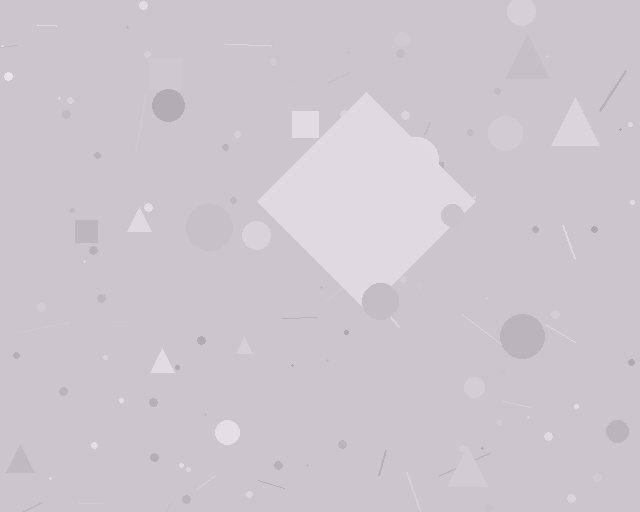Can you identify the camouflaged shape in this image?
The camouflaged shape is a diamond.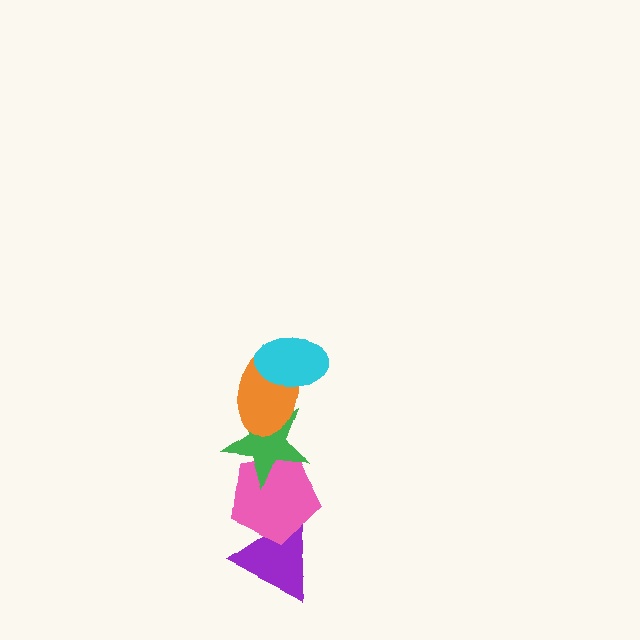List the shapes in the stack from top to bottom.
From top to bottom: the cyan ellipse, the orange ellipse, the green star, the pink pentagon, the purple triangle.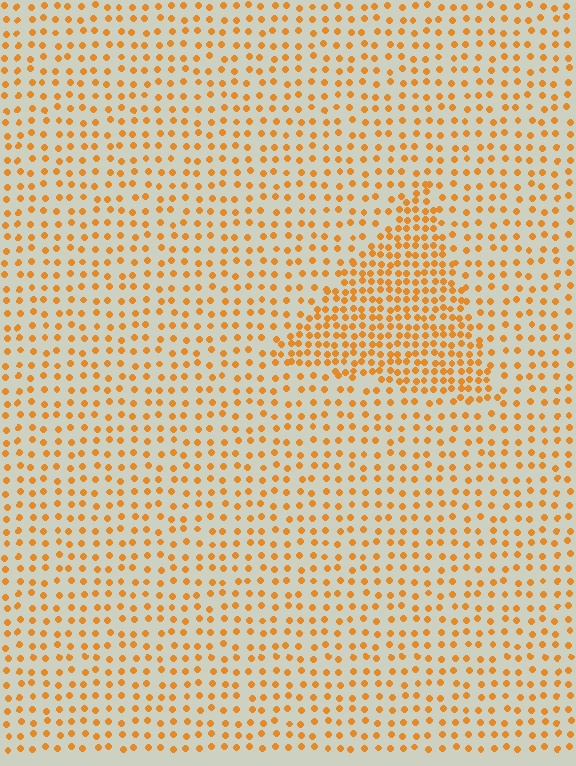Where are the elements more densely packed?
The elements are more densely packed inside the triangle boundary.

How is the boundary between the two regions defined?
The boundary is defined by a change in element density (approximately 2.0x ratio). All elements are the same color, size, and shape.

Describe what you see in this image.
The image contains small orange elements arranged at two different densities. A triangle-shaped region is visible where the elements are more densely packed than the surrounding area.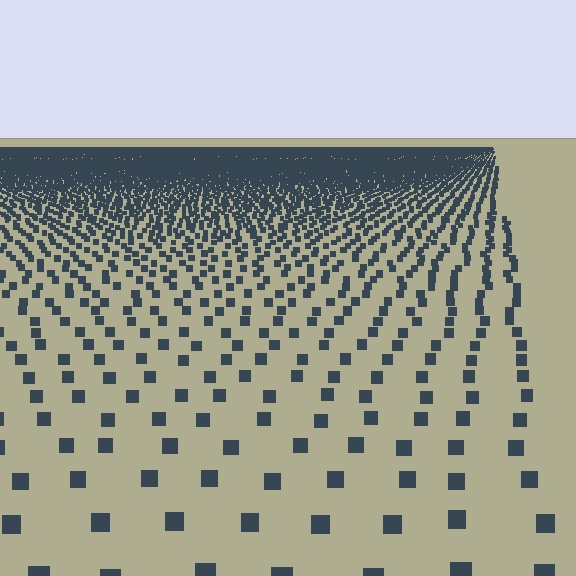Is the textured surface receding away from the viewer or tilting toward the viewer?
The surface is receding away from the viewer. Texture elements get smaller and denser toward the top.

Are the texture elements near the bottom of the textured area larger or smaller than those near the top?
Larger. Near the bottom, elements are closer to the viewer and appear at a bigger on-screen size.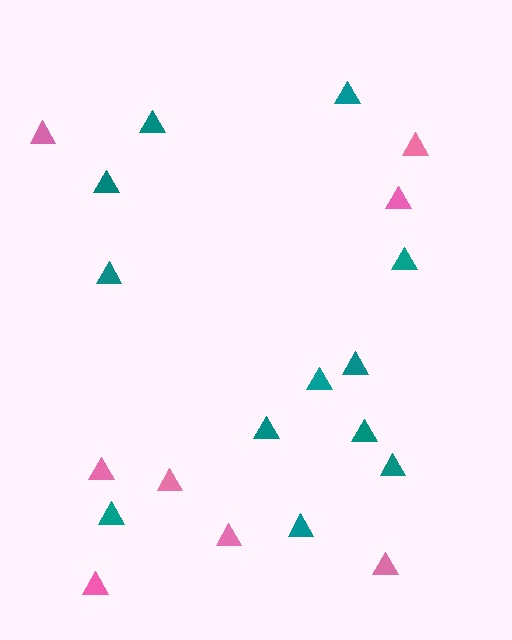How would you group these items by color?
There are 2 groups: one group of teal triangles (12) and one group of pink triangles (8).